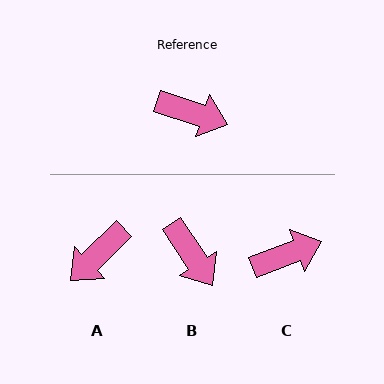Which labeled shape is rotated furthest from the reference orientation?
A, about 118 degrees away.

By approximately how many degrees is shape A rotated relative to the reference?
Approximately 118 degrees clockwise.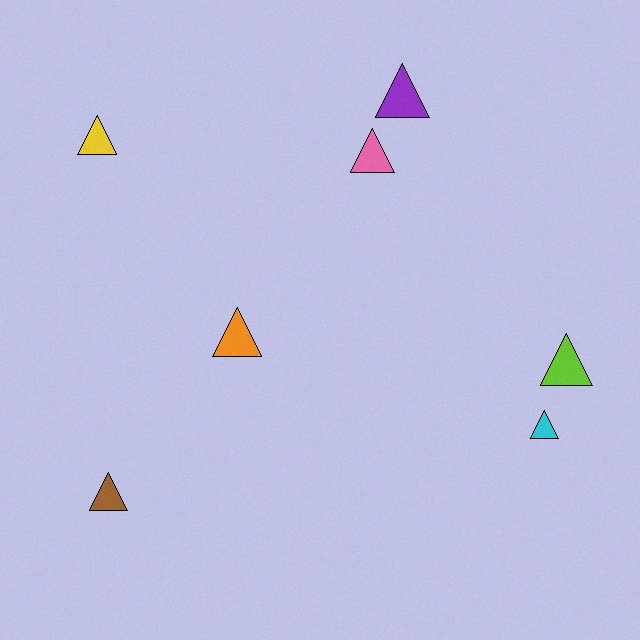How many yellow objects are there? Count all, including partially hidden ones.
There is 1 yellow object.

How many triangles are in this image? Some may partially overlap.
There are 7 triangles.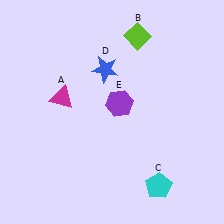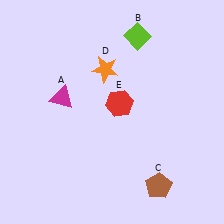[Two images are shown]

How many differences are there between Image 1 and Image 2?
There are 3 differences between the two images.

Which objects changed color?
C changed from cyan to brown. D changed from blue to orange. E changed from purple to red.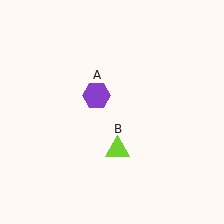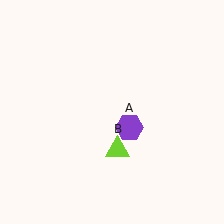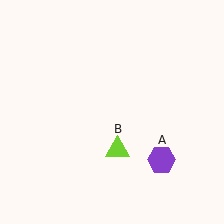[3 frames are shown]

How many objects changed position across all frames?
1 object changed position: purple hexagon (object A).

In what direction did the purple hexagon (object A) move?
The purple hexagon (object A) moved down and to the right.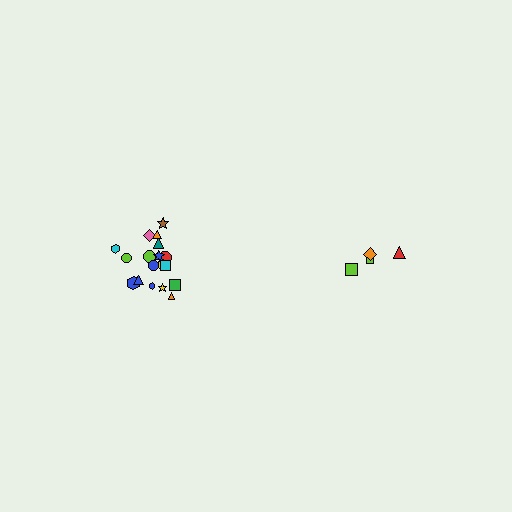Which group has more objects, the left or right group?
The left group.